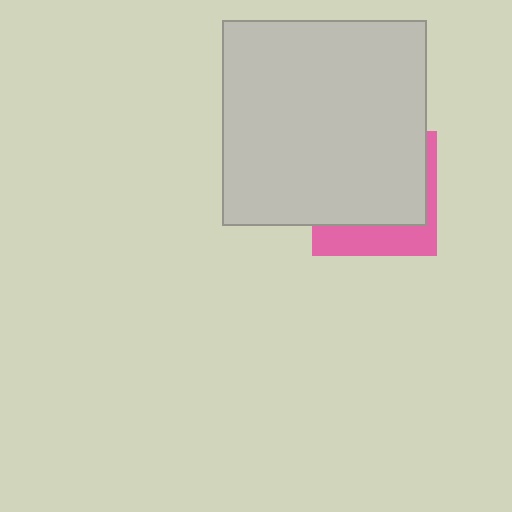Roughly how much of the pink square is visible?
A small part of it is visible (roughly 30%).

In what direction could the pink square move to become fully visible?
The pink square could move down. That would shift it out from behind the light gray square entirely.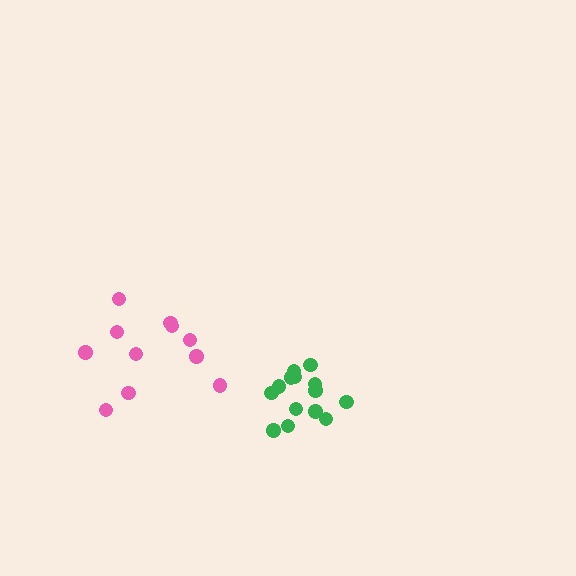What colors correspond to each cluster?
The clusters are colored: green, pink.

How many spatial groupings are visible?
There are 2 spatial groupings.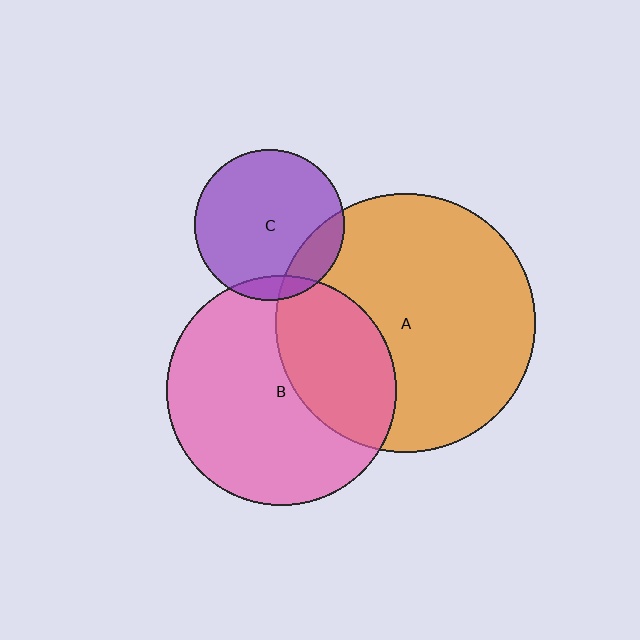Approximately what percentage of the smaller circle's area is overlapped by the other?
Approximately 15%.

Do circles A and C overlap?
Yes.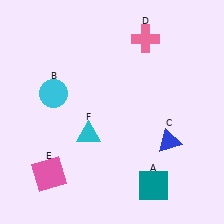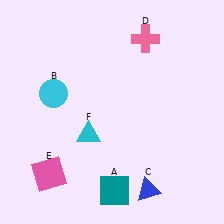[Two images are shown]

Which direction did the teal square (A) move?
The teal square (A) moved left.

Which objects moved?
The objects that moved are: the teal square (A), the blue triangle (C).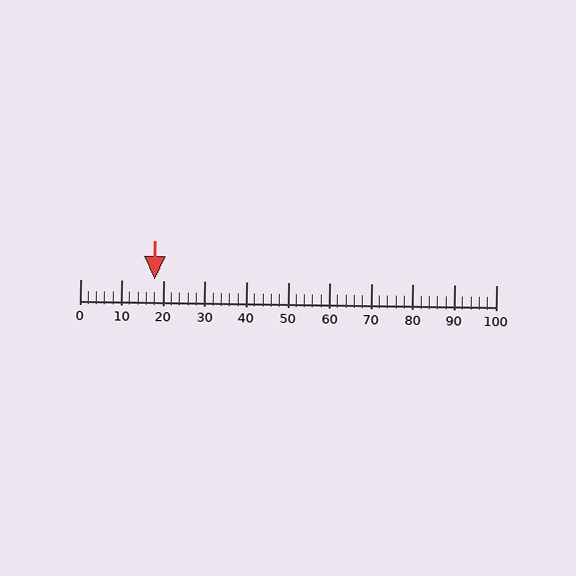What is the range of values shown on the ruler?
The ruler shows values from 0 to 100.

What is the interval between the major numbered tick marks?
The major tick marks are spaced 10 units apart.